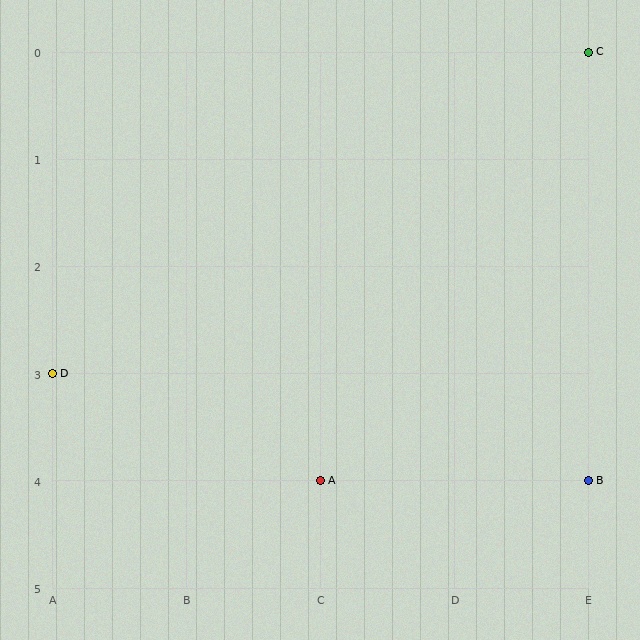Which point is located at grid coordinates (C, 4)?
Point A is at (C, 4).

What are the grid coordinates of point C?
Point C is at grid coordinates (E, 0).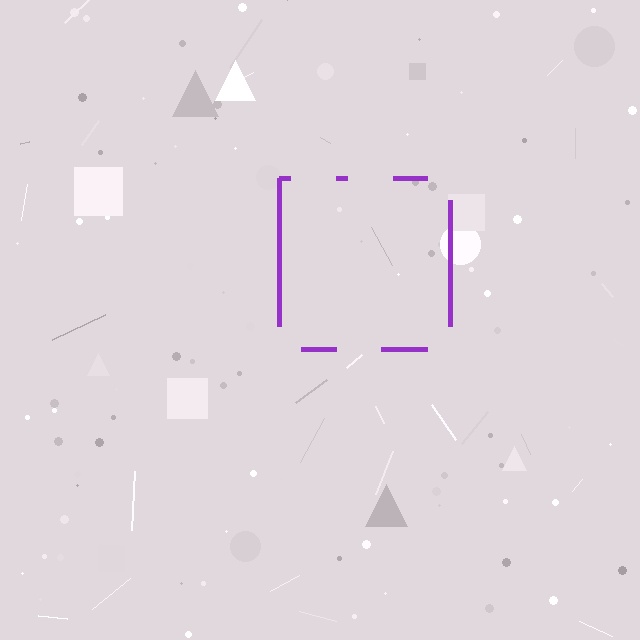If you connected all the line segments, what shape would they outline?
They would outline a square.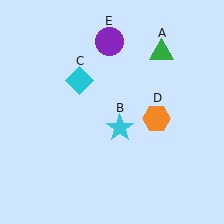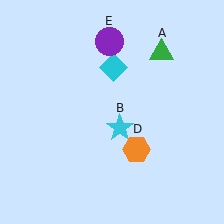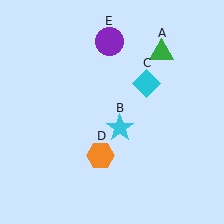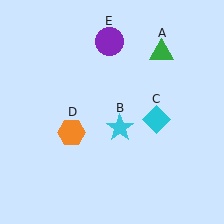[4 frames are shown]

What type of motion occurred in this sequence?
The cyan diamond (object C), orange hexagon (object D) rotated clockwise around the center of the scene.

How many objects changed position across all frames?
2 objects changed position: cyan diamond (object C), orange hexagon (object D).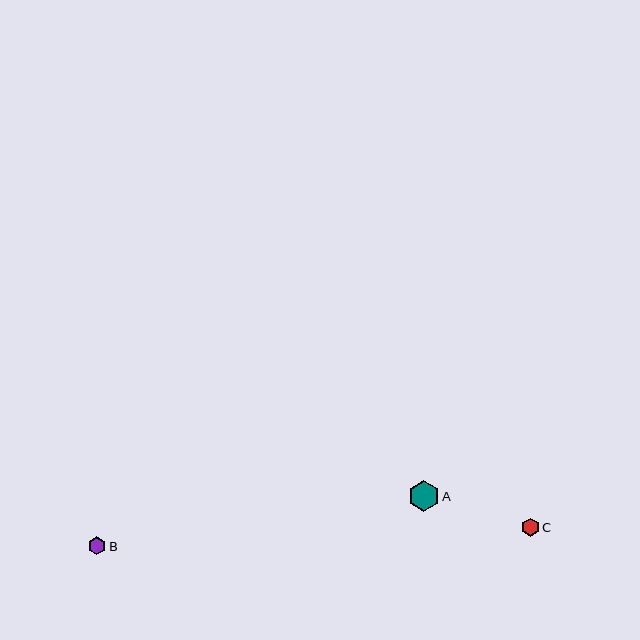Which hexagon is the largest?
Hexagon A is the largest with a size of approximately 31 pixels.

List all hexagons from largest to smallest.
From largest to smallest: A, B, C.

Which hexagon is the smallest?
Hexagon C is the smallest with a size of approximately 18 pixels.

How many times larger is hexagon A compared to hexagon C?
Hexagon A is approximately 1.7 times the size of hexagon C.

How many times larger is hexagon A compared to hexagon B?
Hexagon A is approximately 1.7 times the size of hexagon B.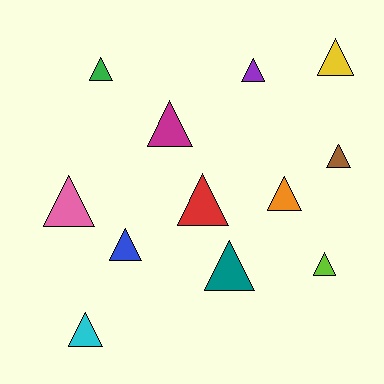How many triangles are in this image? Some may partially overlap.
There are 12 triangles.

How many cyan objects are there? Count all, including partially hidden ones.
There is 1 cyan object.